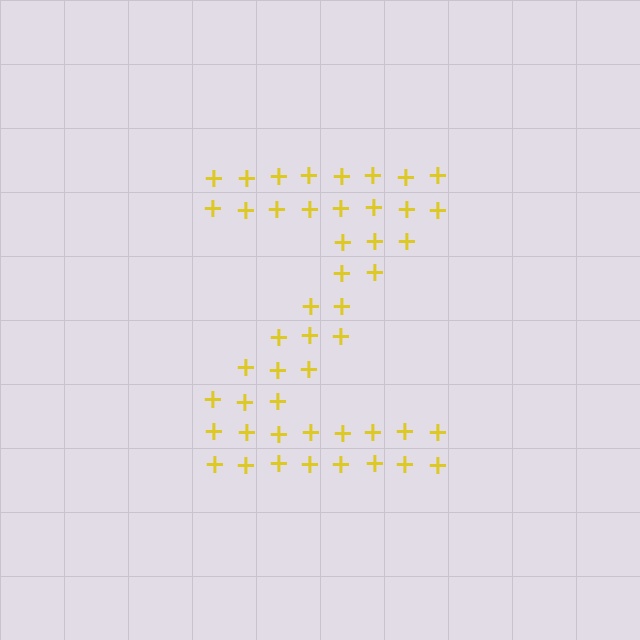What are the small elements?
The small elements are plus signs.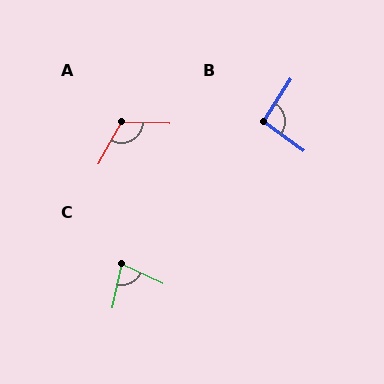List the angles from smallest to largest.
C (77°), B (92°), A (117°).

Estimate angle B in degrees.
Approximately 92 degrees.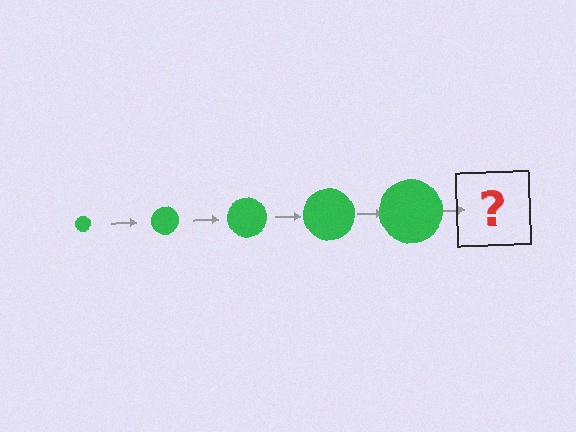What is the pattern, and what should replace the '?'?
The pattern is that the circle gets progressively larger each step. The '?' should be a green circle, larger than the previous one.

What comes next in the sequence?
The next element should be a green circle, larger than the previous one.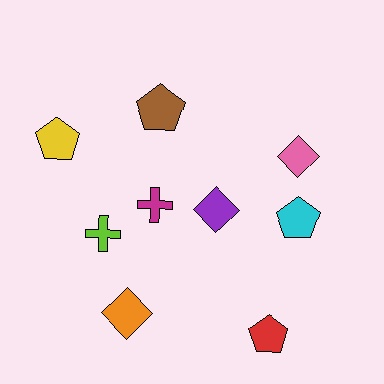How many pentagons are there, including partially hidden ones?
There are 4 pentagons.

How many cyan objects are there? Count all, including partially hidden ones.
There is 1 cyan object.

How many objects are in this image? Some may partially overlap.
There are 9 objects.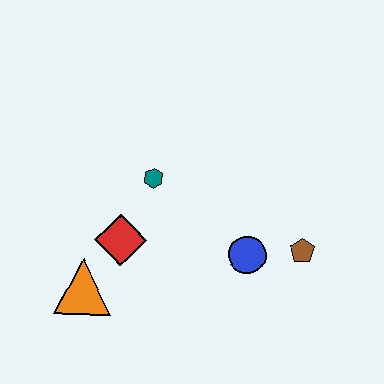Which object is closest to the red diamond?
The orange triangle is closest to the red diamond.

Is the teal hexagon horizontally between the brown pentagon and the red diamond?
Yes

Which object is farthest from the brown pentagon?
The orange triangle is farthest from the brown pentagon.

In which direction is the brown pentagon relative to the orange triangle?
The brown pentagon is to the right of the orange triangle.